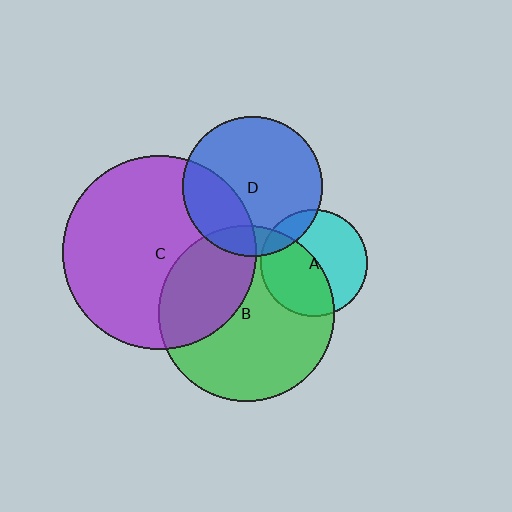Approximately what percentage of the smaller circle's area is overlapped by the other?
Approximately 15%.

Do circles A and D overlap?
Yes.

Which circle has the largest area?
Circle C (purple).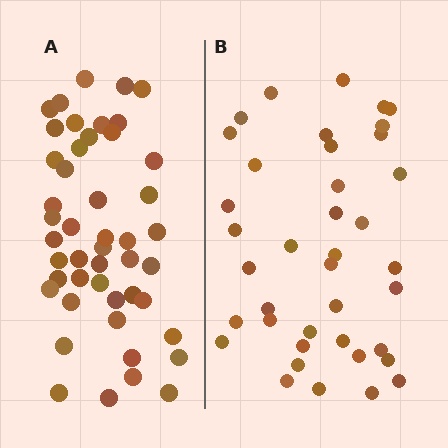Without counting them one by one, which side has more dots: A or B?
Region A (the left region) has more dots.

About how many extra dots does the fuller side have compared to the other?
Region A has roughly 8 or so more dots than region B.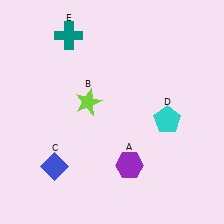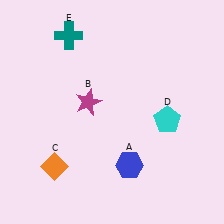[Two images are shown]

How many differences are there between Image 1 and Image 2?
There are 3 differences between the two images.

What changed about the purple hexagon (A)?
In Image 1, A is purple. In Image 2, it changed to blue.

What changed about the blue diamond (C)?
In Image 1, C is blue. In Image 2, it changed to orange.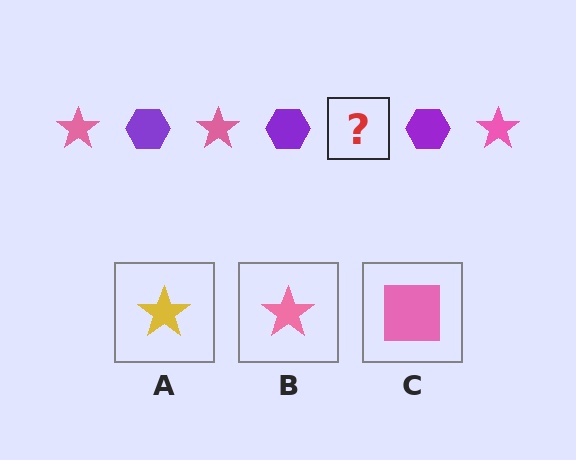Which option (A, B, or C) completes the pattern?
B.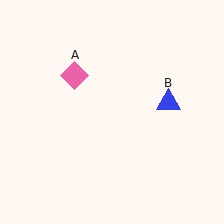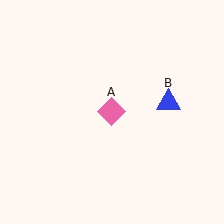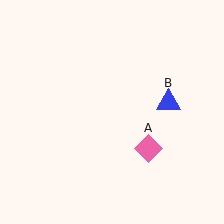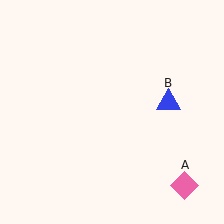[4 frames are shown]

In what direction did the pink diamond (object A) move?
The pink diamond (object A) moved down and to the right.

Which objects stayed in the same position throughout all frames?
Blue triangle (object B) remained stationary.